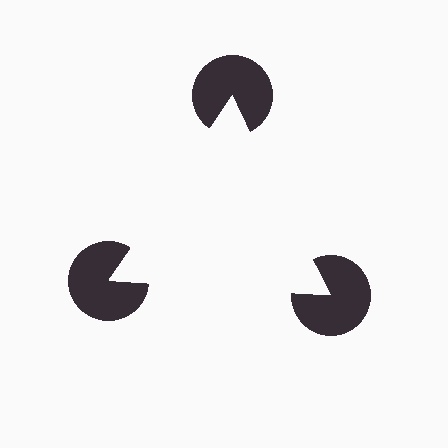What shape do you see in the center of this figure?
An illusory triangle — its edges are inferred from the aligned wedge cuts in the pac-man discs, not physically drawn.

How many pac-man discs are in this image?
There are 3 — one at each vertex of the illusory triangle.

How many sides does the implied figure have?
3 sides.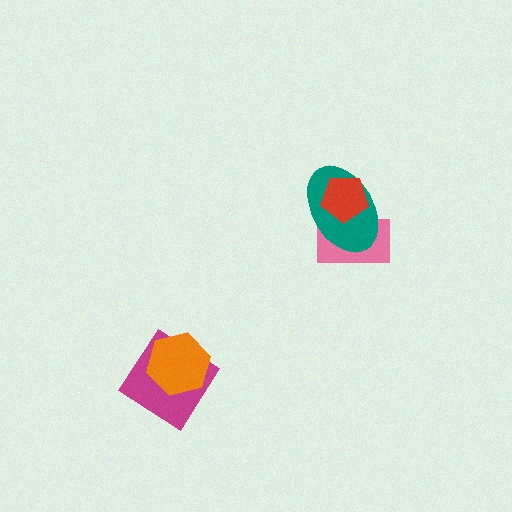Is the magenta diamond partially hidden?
Yes, it is partially covered by another shape.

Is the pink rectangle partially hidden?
Yes, it is partially covered by another shape.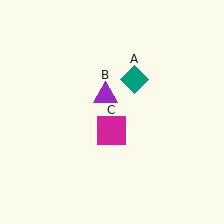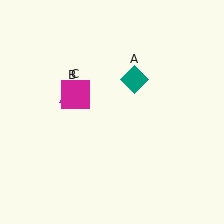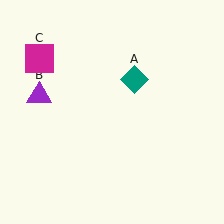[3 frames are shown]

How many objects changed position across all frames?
2 objects changed position: purple triangle (object B), magenta square (object C).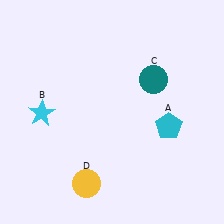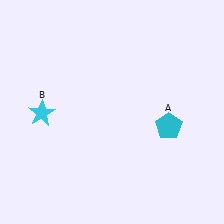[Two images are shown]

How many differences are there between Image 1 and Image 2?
There are 2 differences between the two images.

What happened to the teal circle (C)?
The teal circle (C) was removed in Image 2. It was in the top-right area of Image 1.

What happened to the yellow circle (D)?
The yellow circle (D) was removed in Image 2. It was in the bottom-left area of Image 1.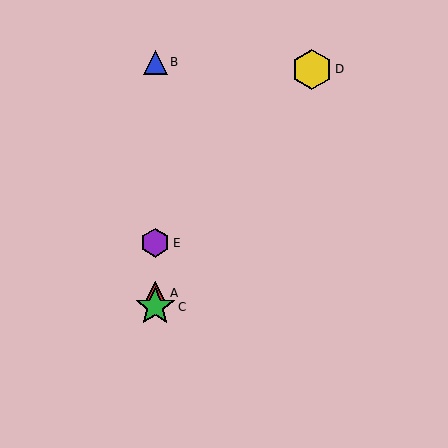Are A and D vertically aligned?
No, A is at x≈155 and D is at x≈312.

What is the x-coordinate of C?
Object C is at x≈155.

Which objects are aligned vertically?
Objects A, B, C, E are aligned vertically.